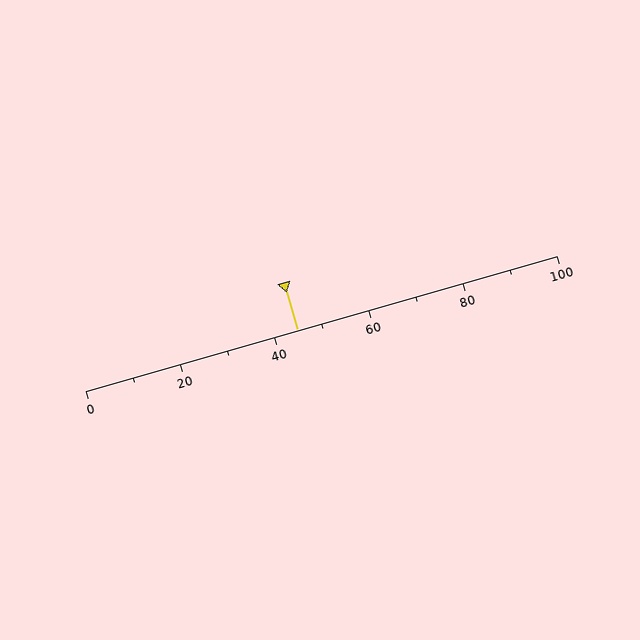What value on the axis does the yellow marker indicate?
The marker indicates approximately 45.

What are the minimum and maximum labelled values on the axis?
The axis runs from 0 to 100.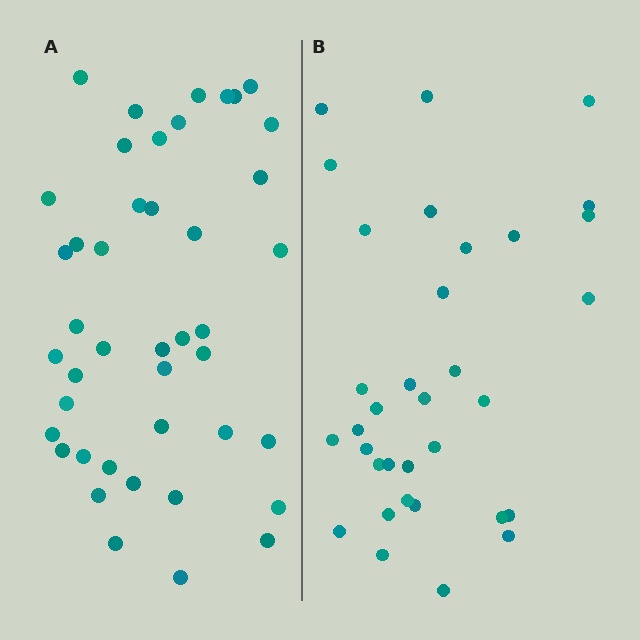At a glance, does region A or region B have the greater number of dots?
Region A (the left region) has more dots.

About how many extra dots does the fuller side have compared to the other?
Region A has roughly 8 or so more dots than region B.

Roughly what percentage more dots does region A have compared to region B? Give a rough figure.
About 25% more.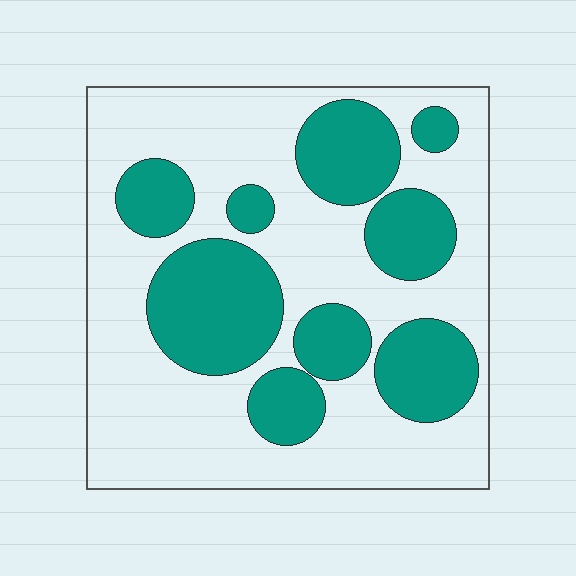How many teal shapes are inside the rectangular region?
9.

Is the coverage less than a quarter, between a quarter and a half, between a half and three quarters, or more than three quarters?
Between a quarter and a half.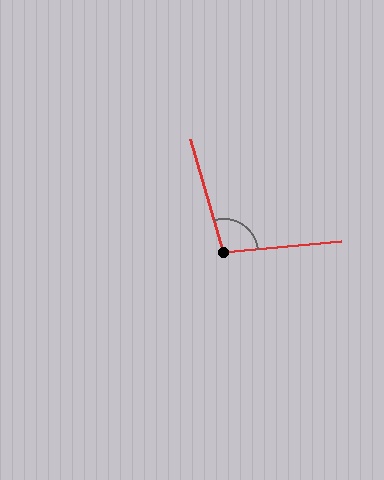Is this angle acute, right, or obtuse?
It is obtuse.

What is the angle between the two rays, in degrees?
Approximately 101 degrees.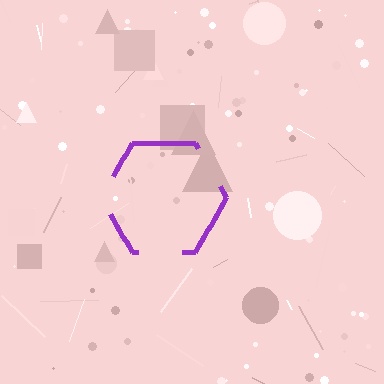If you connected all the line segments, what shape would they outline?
They would outline a hexagon.